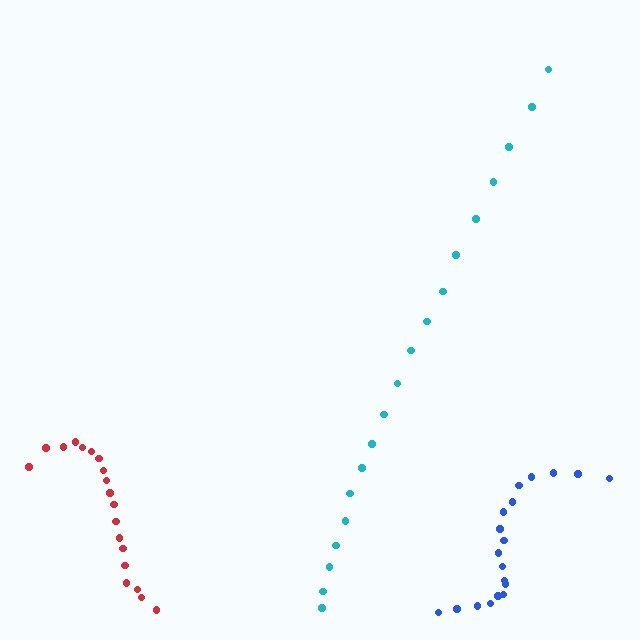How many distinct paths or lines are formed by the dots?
There are 3 distinct paths.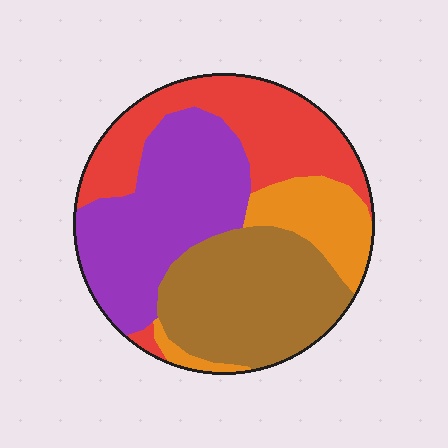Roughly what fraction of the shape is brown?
Brown covers around 30% of the shape.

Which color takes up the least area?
Orange, at roughly 15%.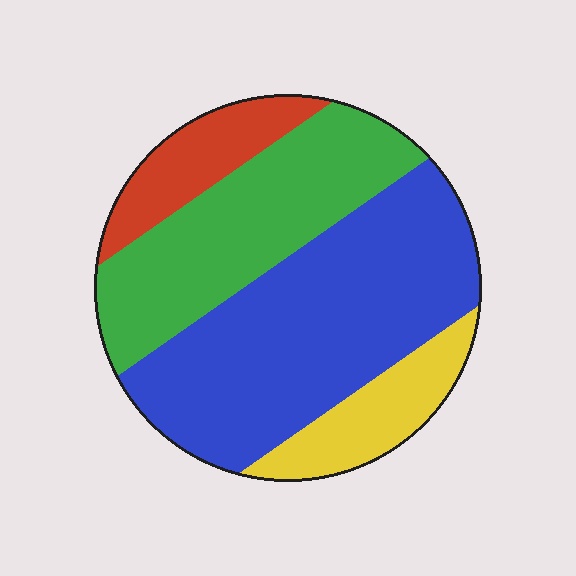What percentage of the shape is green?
Green covers roughly 30% of the shape.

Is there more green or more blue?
Blue.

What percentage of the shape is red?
Red covers roughly 10% of the shape.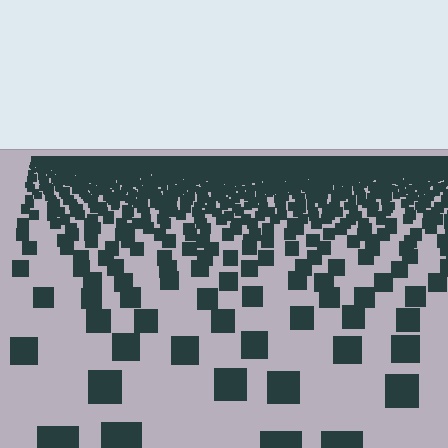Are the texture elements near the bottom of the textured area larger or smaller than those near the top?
Larger. Near the bottom, elements are closer to the viewer and appear at a bigger on-screen size.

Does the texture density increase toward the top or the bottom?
Density increases toward the top.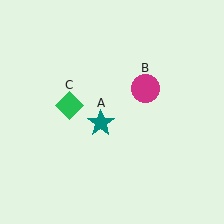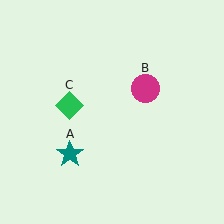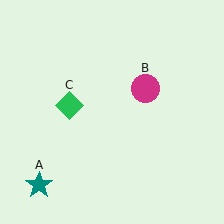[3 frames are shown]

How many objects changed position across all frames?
1 object changed position: teal star (object A).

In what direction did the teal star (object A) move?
The teal star (object A) moved down and to the left.